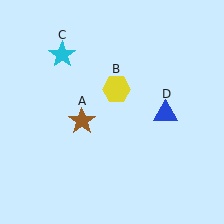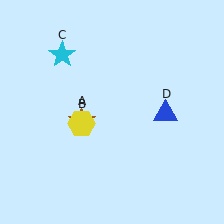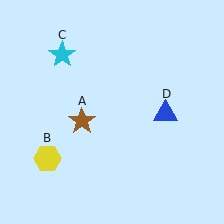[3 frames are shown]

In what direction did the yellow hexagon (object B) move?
The yellow hexagon (object B) moved down and to the left.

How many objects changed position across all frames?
1 object changed position: yellow hexagon (object B).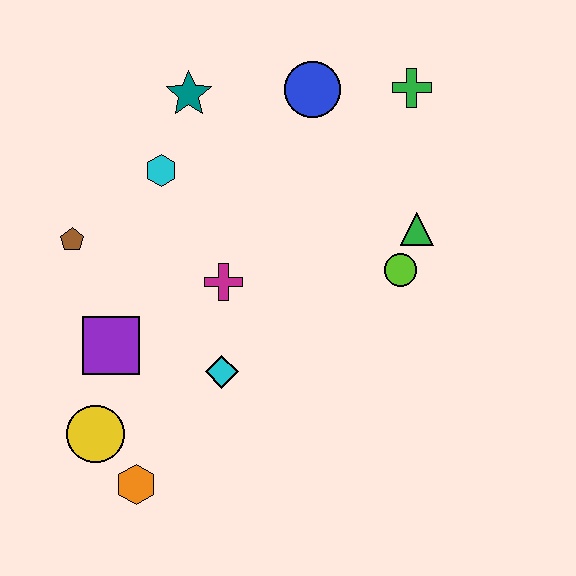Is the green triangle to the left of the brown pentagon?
No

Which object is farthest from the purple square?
The green cross is farthest from the purple square.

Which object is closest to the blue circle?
The green cross is closest to the blue circle.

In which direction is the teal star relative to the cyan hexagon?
The teal star is above the cyan hexagon.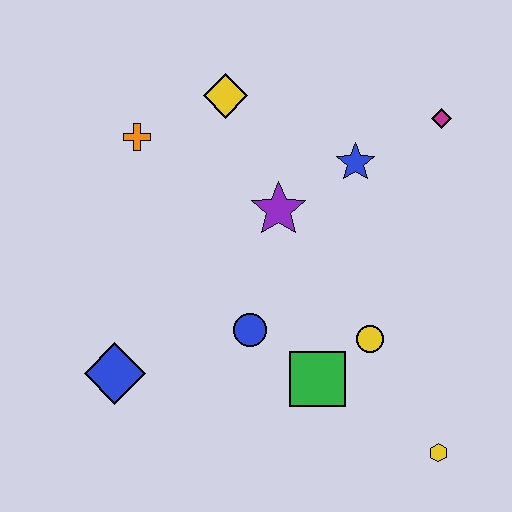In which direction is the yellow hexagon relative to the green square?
The yellow hexagon is to the right of the green square.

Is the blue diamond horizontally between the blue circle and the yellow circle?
No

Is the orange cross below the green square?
No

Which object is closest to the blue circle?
The green square is closest to the blue circle.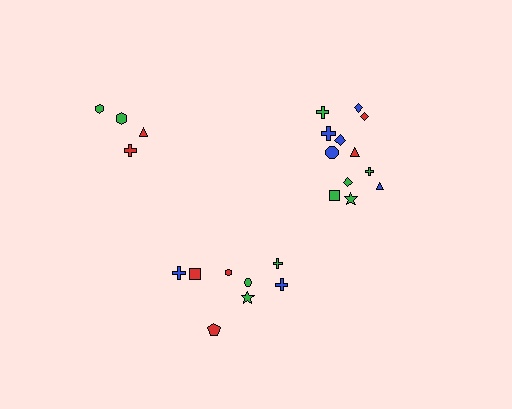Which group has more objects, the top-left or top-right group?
The top-right group.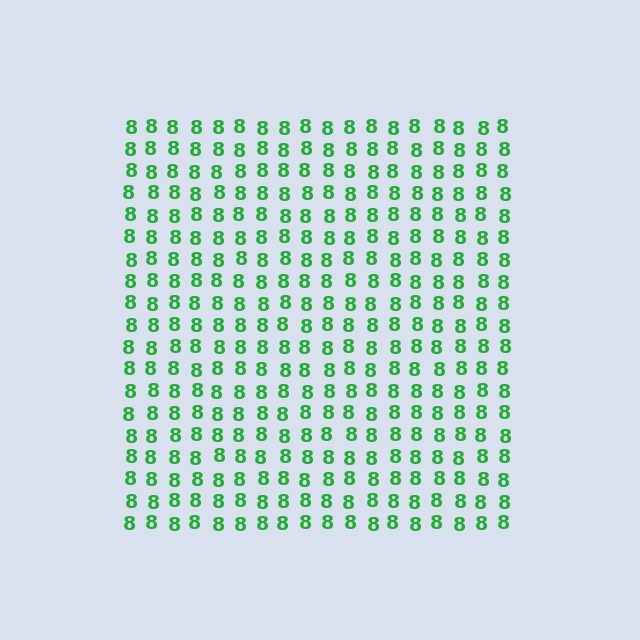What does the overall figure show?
The overall figure shows a square.